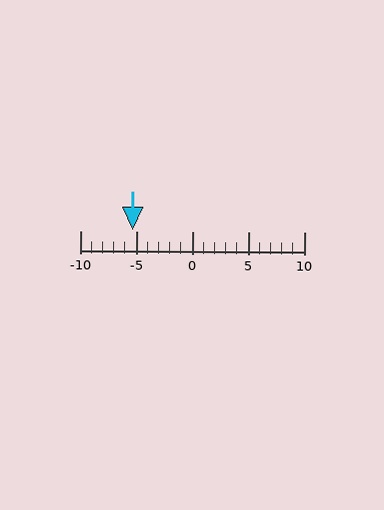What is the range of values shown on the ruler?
The ruler shows values from -10 to 10.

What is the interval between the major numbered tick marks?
The major tick marks are spaced 5 units apart.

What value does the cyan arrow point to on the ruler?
The cyan arrow points to approximately -5.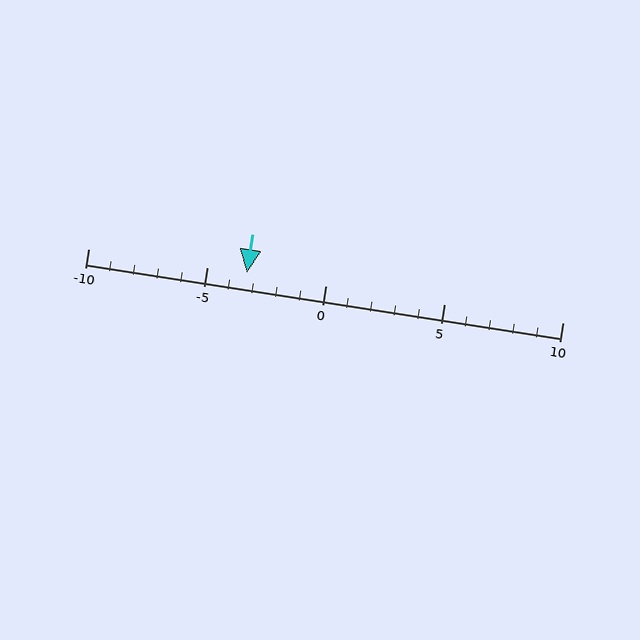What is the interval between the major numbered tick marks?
The major tick marks are spaced 5 units apart.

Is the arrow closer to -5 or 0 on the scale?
The arrow is closer to -5.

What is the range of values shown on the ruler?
The ruler shows values from -10 to 10.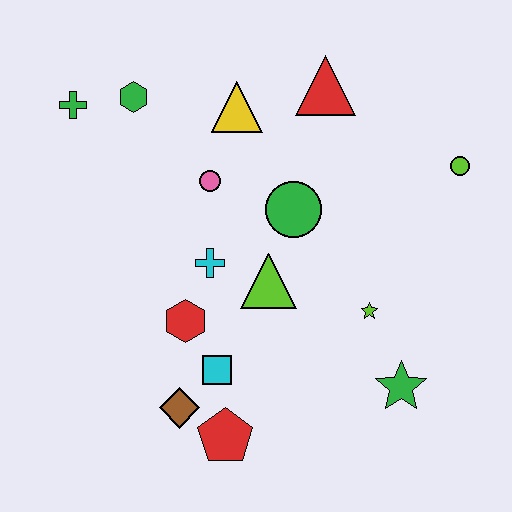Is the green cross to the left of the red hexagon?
Yes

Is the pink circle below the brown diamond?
No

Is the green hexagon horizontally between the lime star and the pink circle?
No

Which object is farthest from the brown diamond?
The lime circle is farthest from the brown diamond.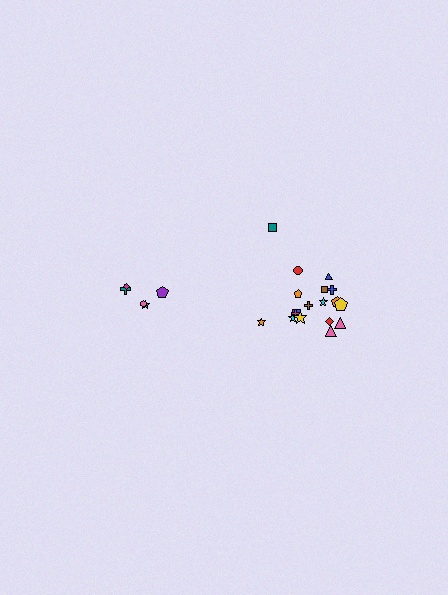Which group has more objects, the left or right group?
The right group.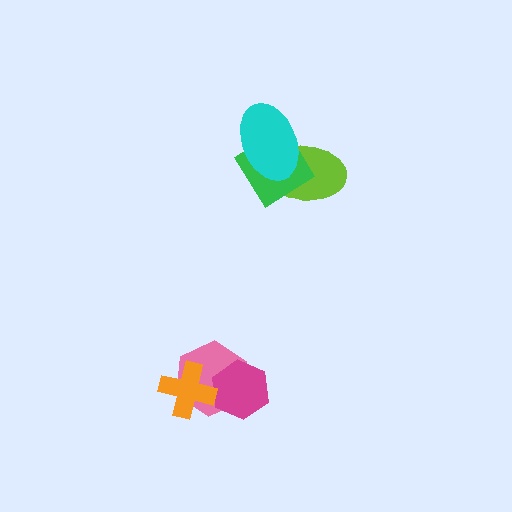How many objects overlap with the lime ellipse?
2 objects overlap with the lime ellipse.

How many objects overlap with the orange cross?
2 objects overlap with the orange cross.